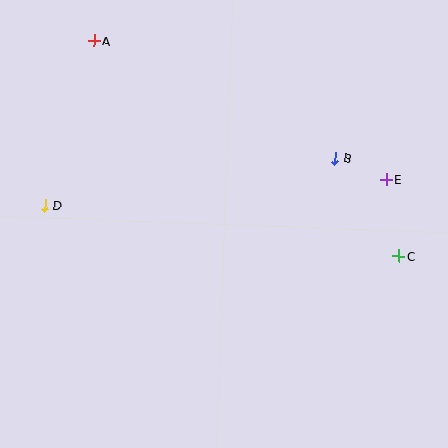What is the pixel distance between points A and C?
The distance between A and C is 373 pixels.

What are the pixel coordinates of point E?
Point E is at (386, 180).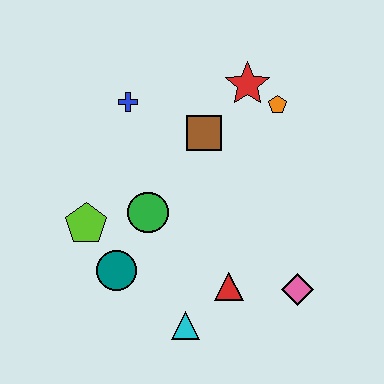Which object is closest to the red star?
The orange pentagon is closest to the red star.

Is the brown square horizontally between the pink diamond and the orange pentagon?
No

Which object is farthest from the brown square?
The cyan triangle is farthest from the brown square.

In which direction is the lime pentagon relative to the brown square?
The lime pentagon is to the left of the brown square.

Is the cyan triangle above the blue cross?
No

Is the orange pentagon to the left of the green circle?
No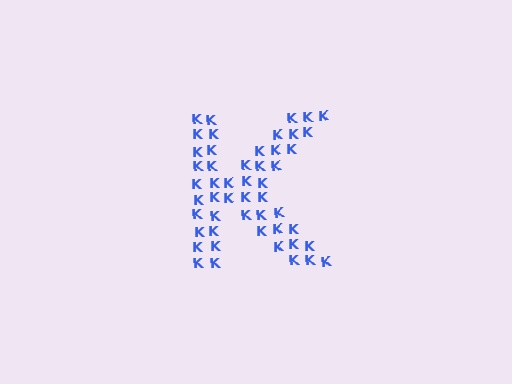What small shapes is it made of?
It is made of small letter K's.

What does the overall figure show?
The overall figure shows the letter K.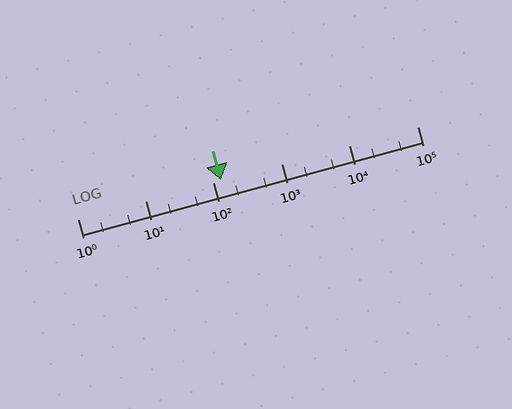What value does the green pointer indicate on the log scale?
The pointer indicates approximately 130.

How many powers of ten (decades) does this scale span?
The scale spans 5 decades, from 1 to 100000.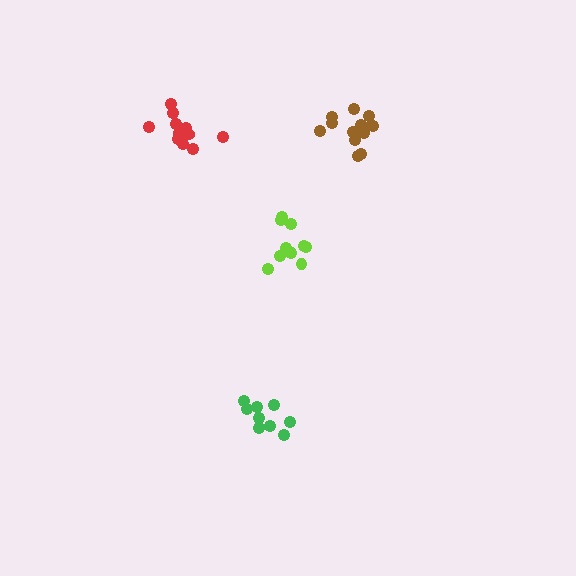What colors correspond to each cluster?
The clusters are colored: green, red, brown, lime.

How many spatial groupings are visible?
There are 4 spatial groupings.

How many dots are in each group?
Group 1: 9 dots, Group 2: 13 dots, Group 3: 13 dots, Group 4: 11 dots (46 total).